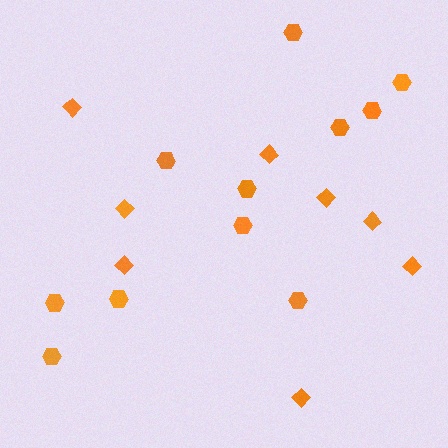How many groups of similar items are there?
There are 2 groups: one group of diamonds (8) and one group of hexagons (11).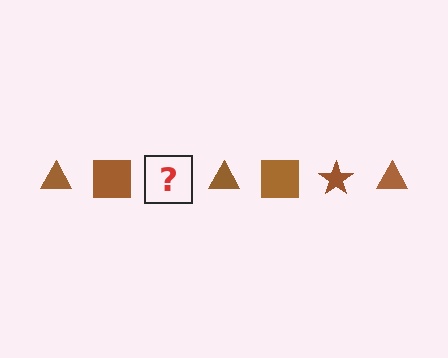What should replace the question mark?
The question mark should be replaced with a brown star.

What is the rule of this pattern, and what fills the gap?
The rule is that the pattern cycles through triangle, square, star shapes in brown. The gap should be filled with a brown star.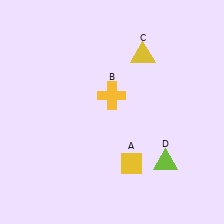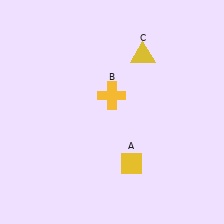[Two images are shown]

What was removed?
The lime triangle (D) was removed in Image 2.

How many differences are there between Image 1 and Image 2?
There is 1 difference between the two images.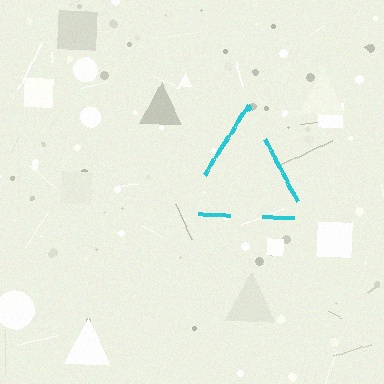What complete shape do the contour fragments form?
The contour fragments form a triangle.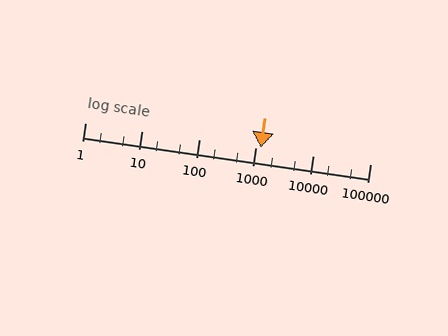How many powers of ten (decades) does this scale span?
The scale spans 5 decades, from 1 to 100000.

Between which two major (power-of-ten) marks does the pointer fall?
The pointer is between 1000 and 10000.